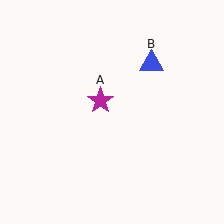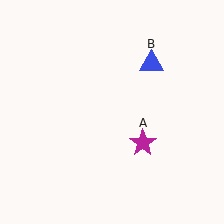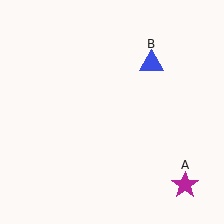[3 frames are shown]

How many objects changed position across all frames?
1 object changed position: magenta star (object A).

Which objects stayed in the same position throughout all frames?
Blue triangle (object B) remained stationary.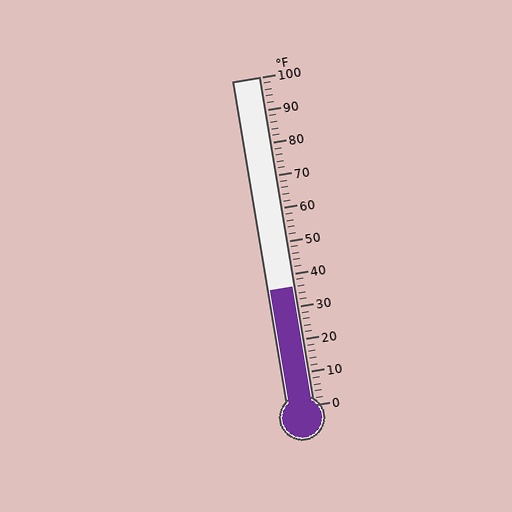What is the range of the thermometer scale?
The thermometer scale ranges from 0°F to 100°F.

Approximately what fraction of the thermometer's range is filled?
The thermometer is filled to approximately 35% of its range.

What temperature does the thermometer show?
The thermometer shows approximately 36°F.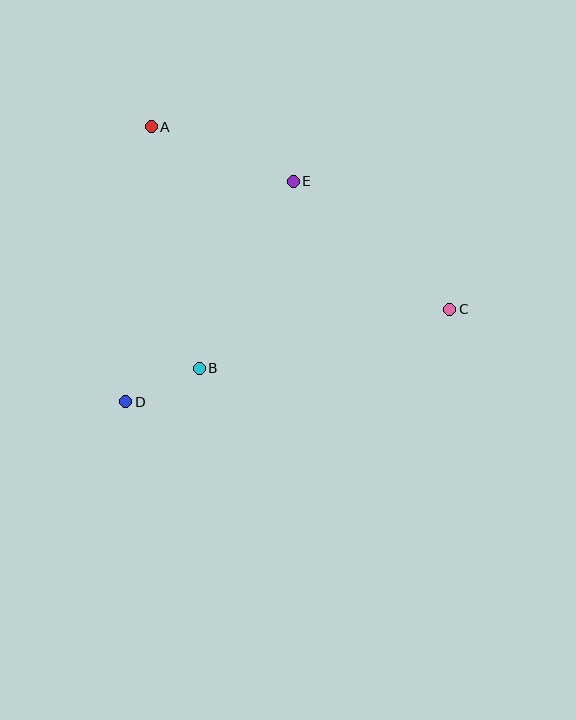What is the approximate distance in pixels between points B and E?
The distance between B and E is approximately 209 pixels.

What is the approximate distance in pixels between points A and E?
The distance between A and E is approximately 152 pixels.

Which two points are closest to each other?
Points B and D are closest to each other.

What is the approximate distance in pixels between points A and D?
The distance between A and D is approximately 276 pixels.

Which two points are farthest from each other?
Points A and C are farthest from each other.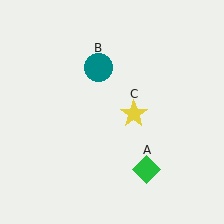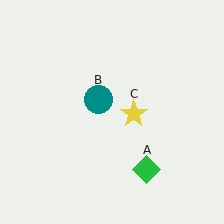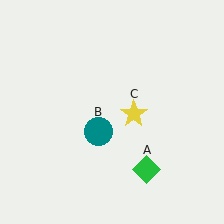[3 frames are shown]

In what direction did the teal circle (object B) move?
The teal circle (object B) moved down.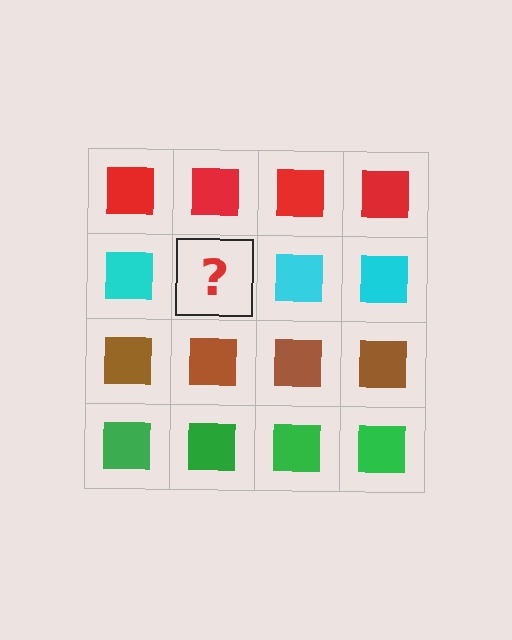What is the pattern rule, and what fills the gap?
The rule is that each row has a consistent color. The gap should be filled with a cyan square.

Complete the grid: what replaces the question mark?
The question mark should be replaced with a cyan square.